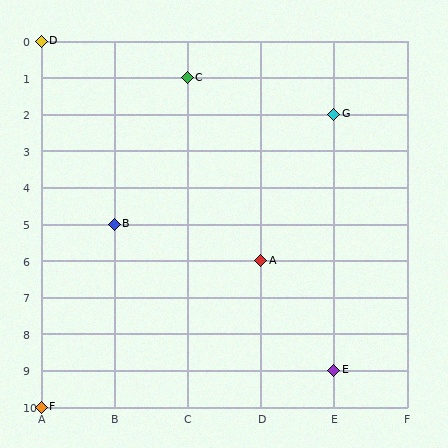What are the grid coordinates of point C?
Point C is at grid coordinates (C, 1).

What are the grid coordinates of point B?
Point B is at grid coordinates (B, 5).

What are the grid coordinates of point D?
Point D is at grid coordinates (A, 0).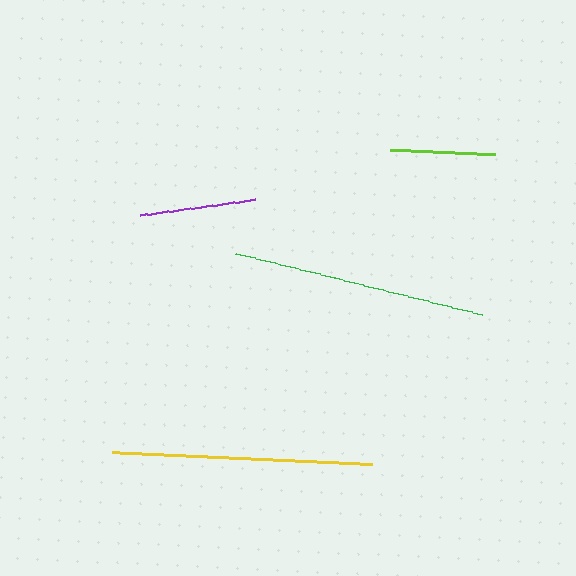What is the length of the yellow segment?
The yellow segment is approximately 260 pixels long.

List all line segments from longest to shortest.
From longest to shortest: yellow, green, purple, lime.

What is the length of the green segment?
The green segment is approximately 254 pixels long.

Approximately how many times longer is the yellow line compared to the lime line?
The yellow line is approximately 2.5 times the length of the lime line.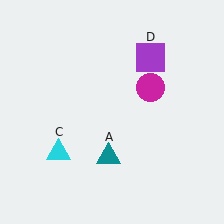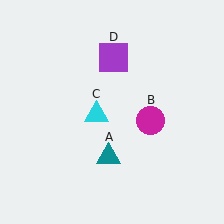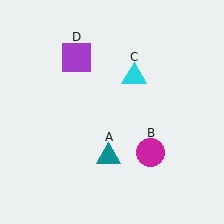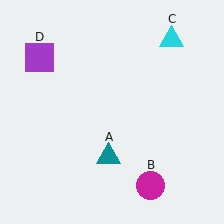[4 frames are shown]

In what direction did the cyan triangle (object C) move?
The cyan triangle (object C) moved up and to the right.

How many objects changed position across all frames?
3 objects changed position: magenta circle (object B), cyan triangle (object C), purple square (object D).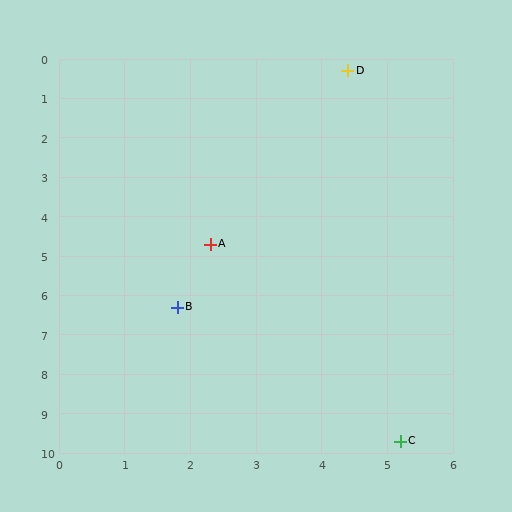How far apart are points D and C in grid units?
Points D and C are about 9.4 grid units apart.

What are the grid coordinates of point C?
Point C is at approximately (5.2, 9.7).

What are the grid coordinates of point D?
Point D is at approximately (4.4, 0.3).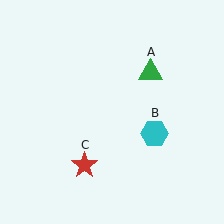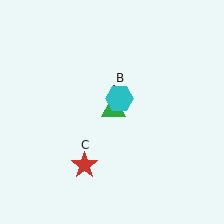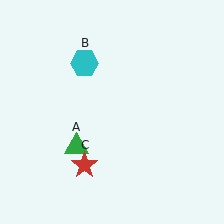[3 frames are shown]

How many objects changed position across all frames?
2 objects changed position: green triangle (object A), cyan hexagon (object B).